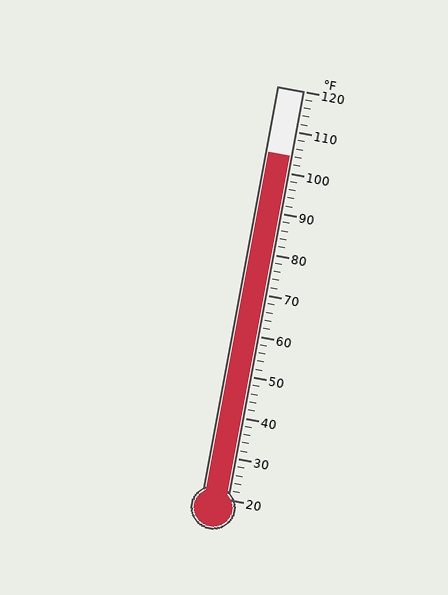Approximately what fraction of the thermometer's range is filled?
The thermometer is filled to approximately 85% of its range.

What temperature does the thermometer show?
The thermometer shows approximately 104°F.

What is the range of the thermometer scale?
The thermometer scale ranges from 20°F to 120°F.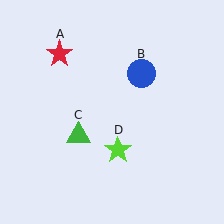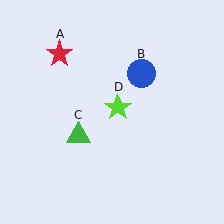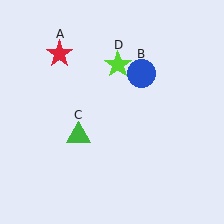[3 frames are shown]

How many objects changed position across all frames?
1 object changed position: lime star (object D).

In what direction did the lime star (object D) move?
The lime star (object D) moved up.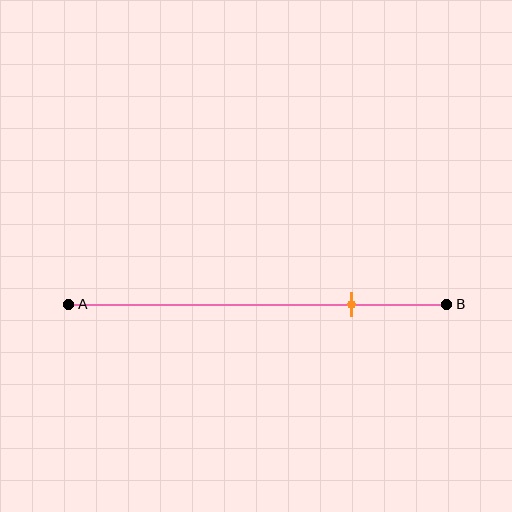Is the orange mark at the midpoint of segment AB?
No, the mark is at about 75% from A, not at the 50% midpoint.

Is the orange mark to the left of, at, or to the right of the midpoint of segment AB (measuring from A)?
The orange mark is to the right of the midpoint of segment AB.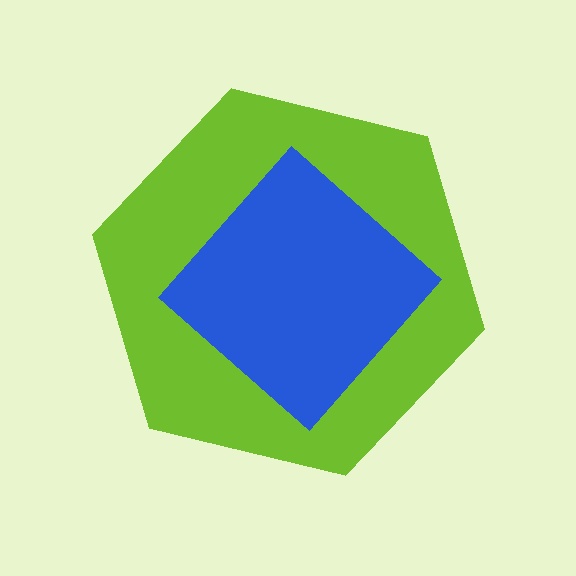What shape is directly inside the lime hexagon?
The blue diamond.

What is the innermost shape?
The blue diamond.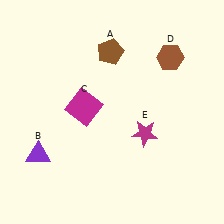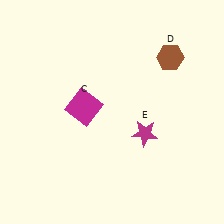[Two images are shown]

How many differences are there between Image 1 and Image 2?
There are 2 differences between the two images.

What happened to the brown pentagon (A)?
The brown pentagon (A) was removed in Image 2. It was in the top-left area of Image 1.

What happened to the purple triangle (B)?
The purple triangle (B) was removed in Image 2. It was in the bottom-left area of Image 1.